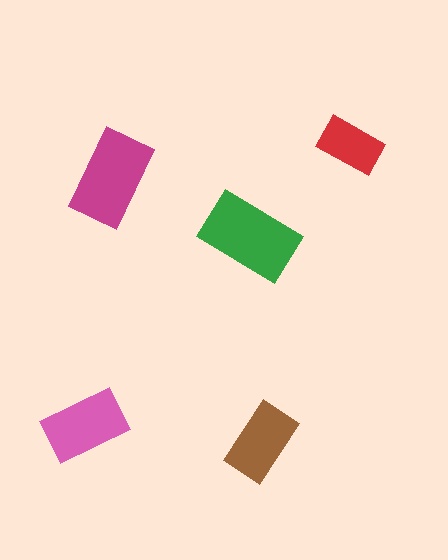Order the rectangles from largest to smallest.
the green one, the magenta one, the pink one, the brown one, the red one.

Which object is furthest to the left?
The pink rectangle is leftmost.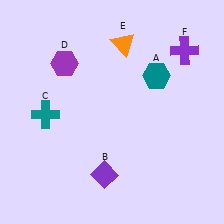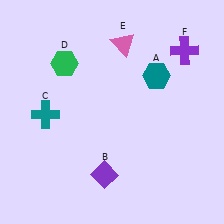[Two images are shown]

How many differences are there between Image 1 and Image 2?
There are 2 differences between the two images.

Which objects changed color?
D changed from purple to green. E changed from orange to pink.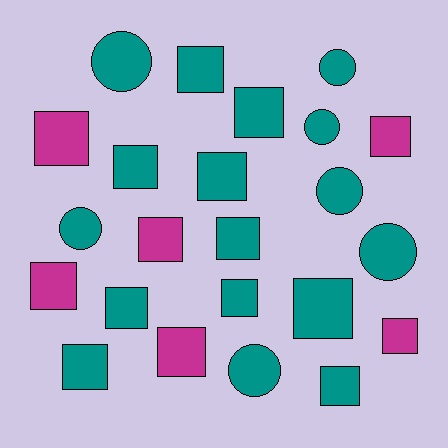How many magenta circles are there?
There are no magenta circles.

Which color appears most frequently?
Teal, with 17 objects.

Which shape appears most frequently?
Square, with 16 objects.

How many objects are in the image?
There are 23 objects.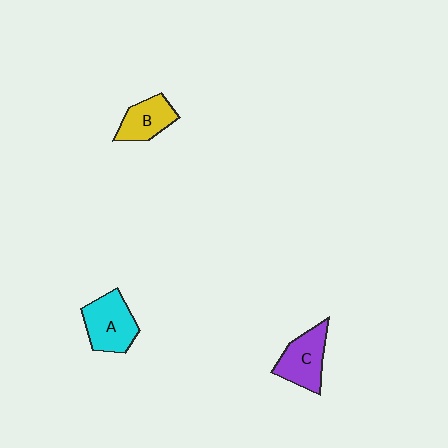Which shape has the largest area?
Shape A (cyan).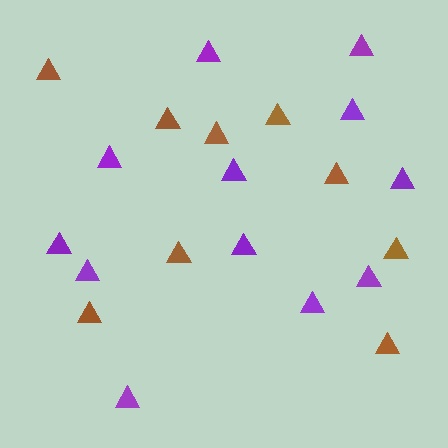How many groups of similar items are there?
There are 2 groups: one group of brown triangles (9) and one group of purple triangles (12).